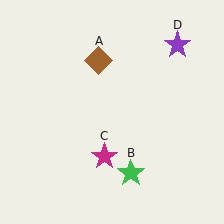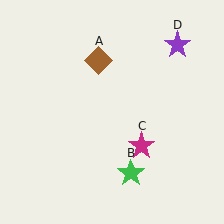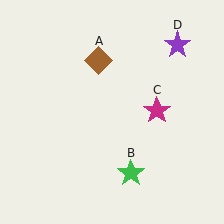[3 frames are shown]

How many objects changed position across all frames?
1 object changed position: magenta star (object C).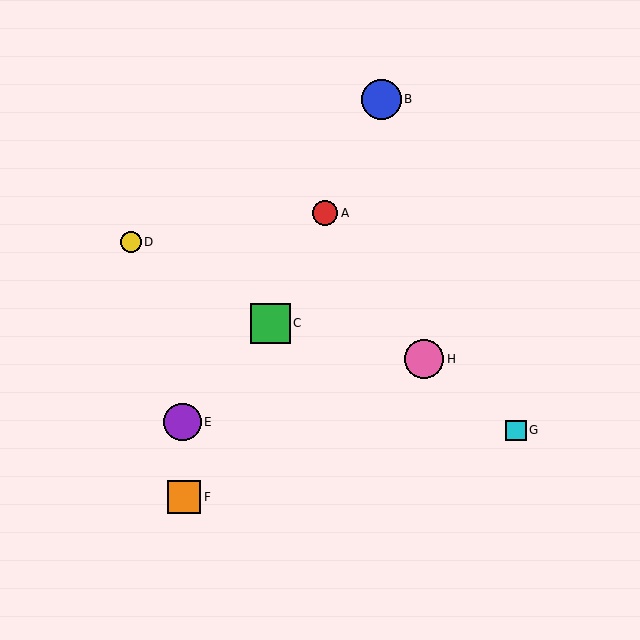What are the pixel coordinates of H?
Object H is at (424, 359).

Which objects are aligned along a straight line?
Objects A, B, C, F are aligned along a straight line.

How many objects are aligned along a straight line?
4 objects (A, B, C, F) are aligned along a straight line.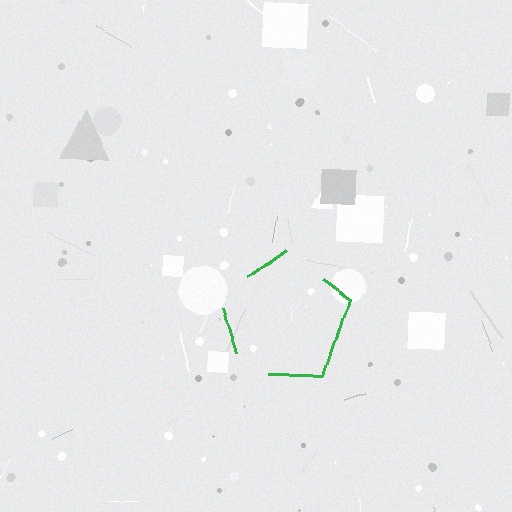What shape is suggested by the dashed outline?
The dashed outline suggests a pentagon.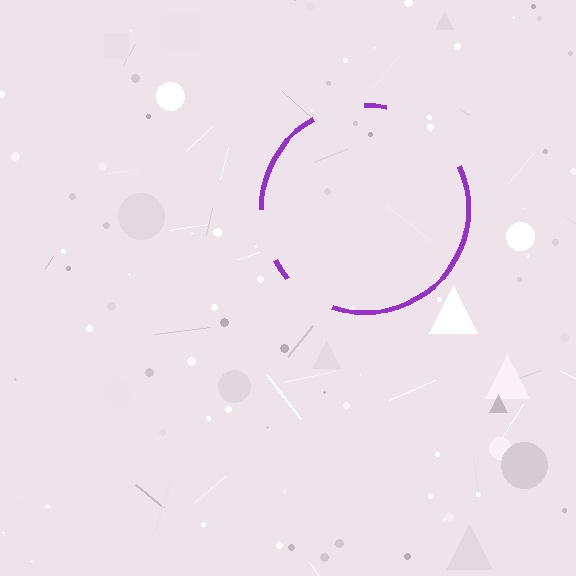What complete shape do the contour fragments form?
The contour fragments form a circle.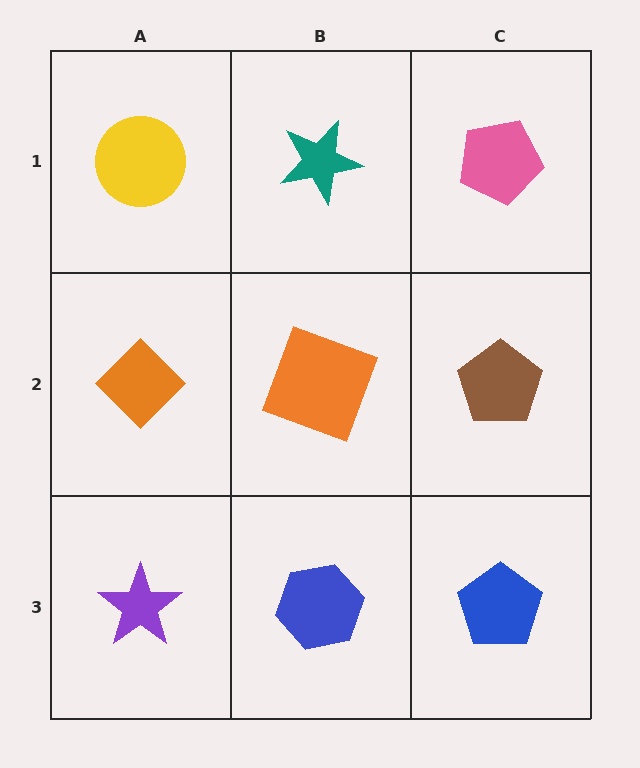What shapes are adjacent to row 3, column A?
An orange diamond (row 2, column A), a blue hexagon (row 3, column B).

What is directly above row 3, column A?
An orange diamond.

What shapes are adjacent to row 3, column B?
An orange square (row 2, column B), a purple star (row 3, column A), a blue pentagon (row 3, column C).